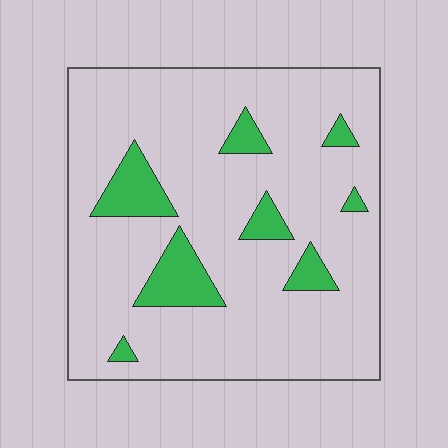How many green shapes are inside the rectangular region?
8.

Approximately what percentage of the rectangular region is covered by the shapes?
Approximately 15%.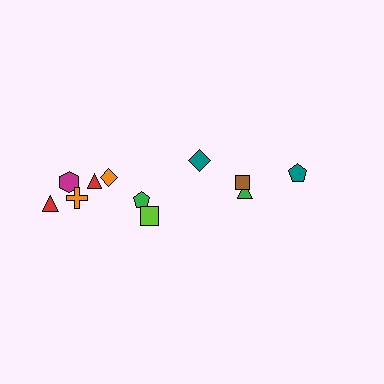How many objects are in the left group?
There are 7 objects.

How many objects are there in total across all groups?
There are 11 objects.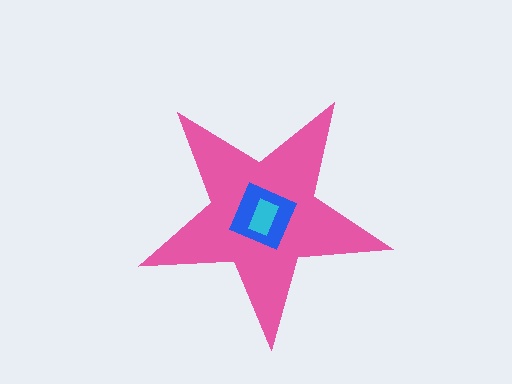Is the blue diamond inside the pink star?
Yes.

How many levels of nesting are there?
3.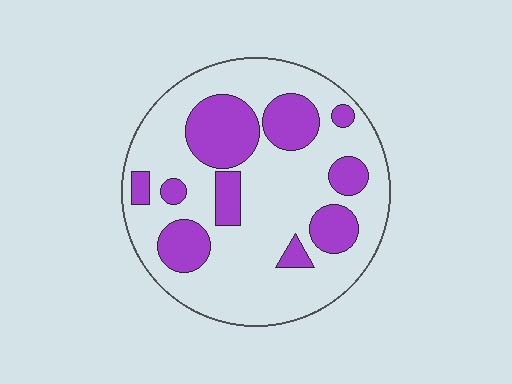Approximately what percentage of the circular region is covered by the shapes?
Approximately 30%.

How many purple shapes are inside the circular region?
10.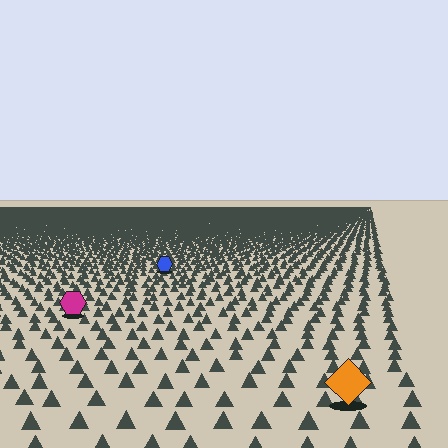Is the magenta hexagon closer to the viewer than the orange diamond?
No. The orange diamond is closer — you can tell from the texture gradient: the ground texture is coarser near it.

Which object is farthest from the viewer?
The blue hexagon is farthest from the viewer. It appears smaller and the ground texture around it is denser.